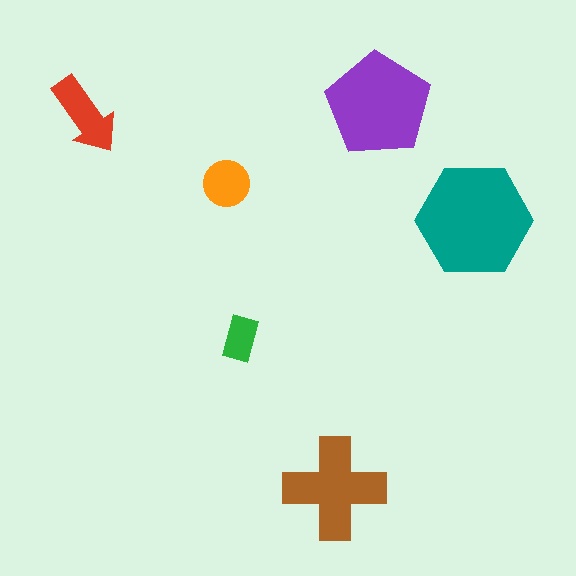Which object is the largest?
The teal hexagon.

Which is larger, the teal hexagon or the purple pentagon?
The teal hexagon.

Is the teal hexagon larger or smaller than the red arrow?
Larger.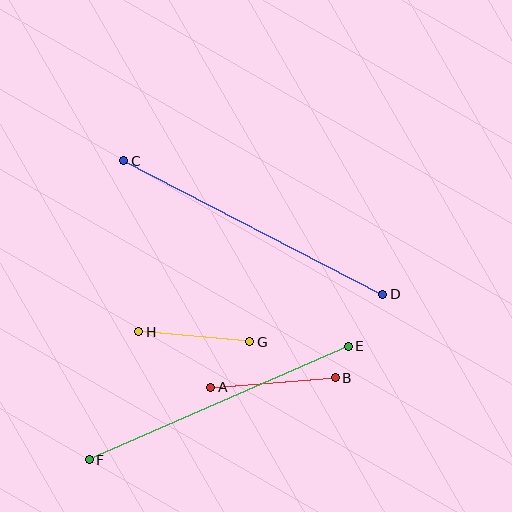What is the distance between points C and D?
The distance is approximately 292 pixels.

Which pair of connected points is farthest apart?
Points C and D are farthest apart.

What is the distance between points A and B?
The distance is approximately 125 pixels.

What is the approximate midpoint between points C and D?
The midpoint is at approximately (253, 227) pixels.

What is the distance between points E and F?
The distance is approximately 283 pixels.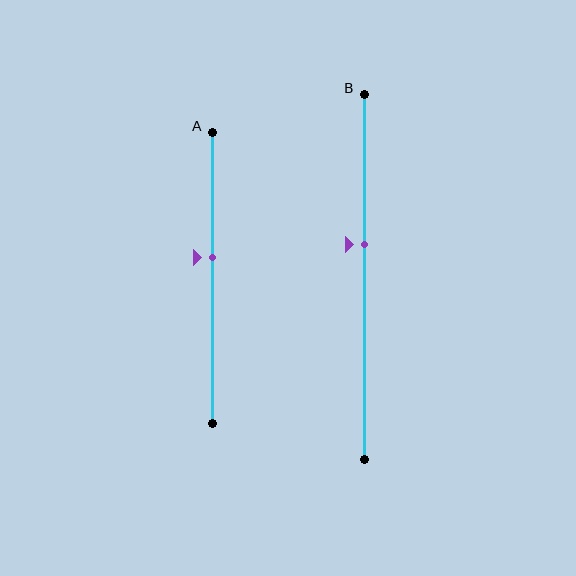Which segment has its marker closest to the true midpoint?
Segment A has its marker closest to the true midpoint.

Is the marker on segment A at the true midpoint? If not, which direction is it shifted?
No, the marker on segment A is shifted upward by about 7% of the segment length.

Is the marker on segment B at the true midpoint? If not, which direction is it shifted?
No, the marker on segment B is shifted upward by about 9% of the segment length.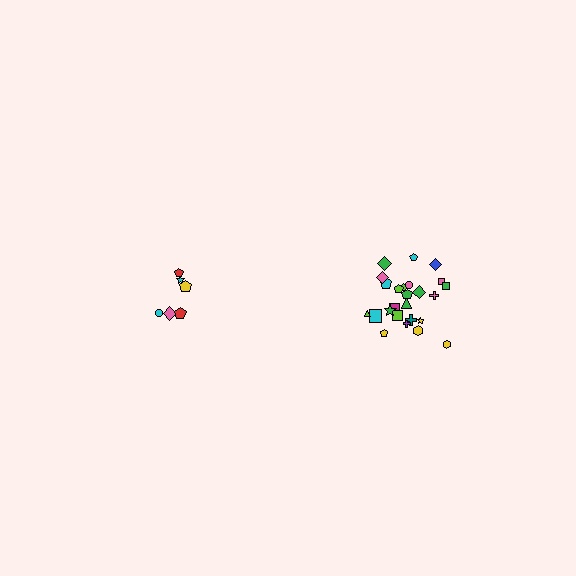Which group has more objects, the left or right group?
The right group.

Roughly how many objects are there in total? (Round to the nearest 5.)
Roughly 30 objects in total.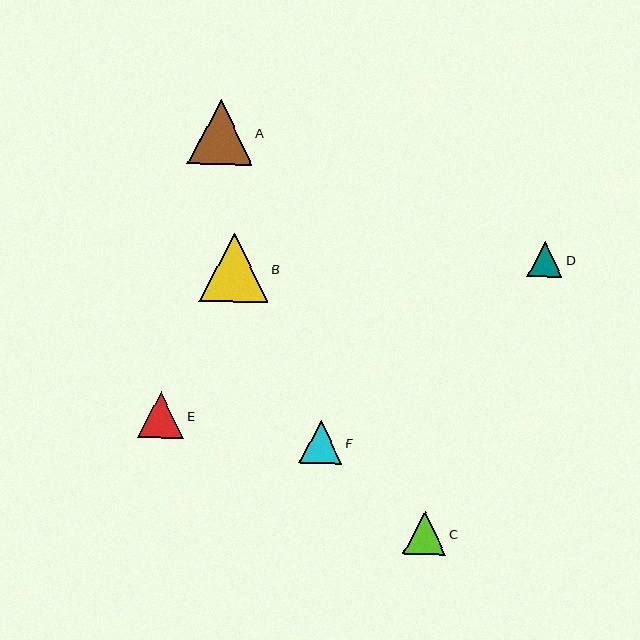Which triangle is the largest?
Triangle B is the largest with a size of approximately 69 pixels.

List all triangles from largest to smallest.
From largest to smallest: B, A, E, F, C, D.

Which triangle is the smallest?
Triangle D is the smallest with a size of approximately 35 pixels.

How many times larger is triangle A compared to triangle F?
Triangle A is approximately 1.5 times the size of triangle F.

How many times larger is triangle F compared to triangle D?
Triangle F is approximately 1.2 times the size of triangle D.